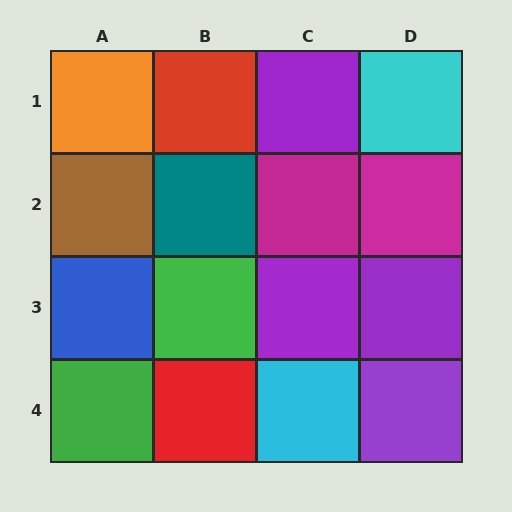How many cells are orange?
1 cell is orange.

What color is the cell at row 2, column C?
Magenta.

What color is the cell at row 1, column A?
Orange.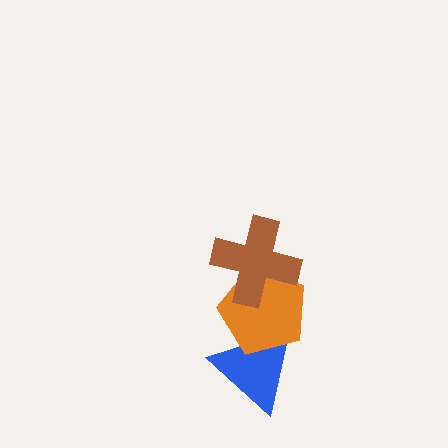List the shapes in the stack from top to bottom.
From top to bottom: the brown cross, the orange pentagon, the blue triangle.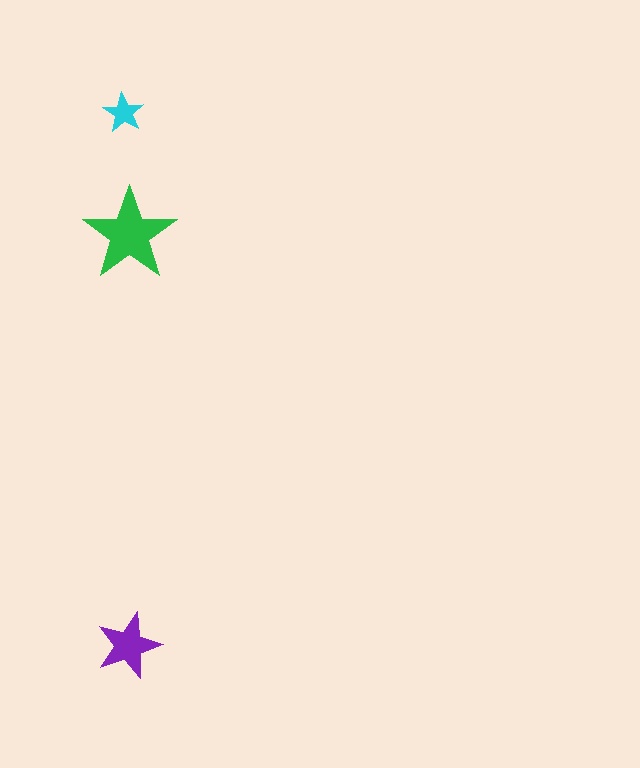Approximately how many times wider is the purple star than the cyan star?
About 1.5 times wider.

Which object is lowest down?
The purple star is bottommost.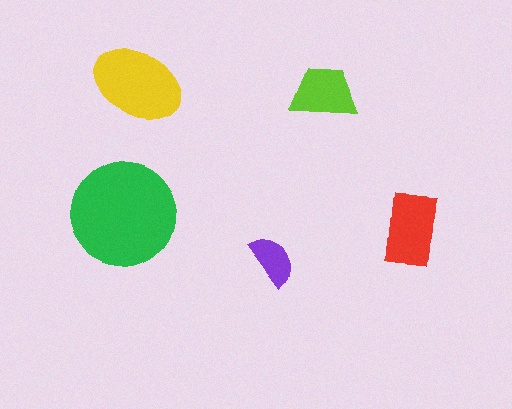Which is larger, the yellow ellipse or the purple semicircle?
The yellow ellipse.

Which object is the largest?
The green circle.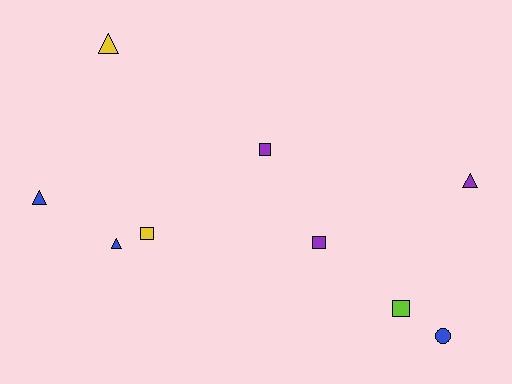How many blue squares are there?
There are no blue squares.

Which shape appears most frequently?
Square, with 4 objects.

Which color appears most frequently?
Blue, with 3 objects.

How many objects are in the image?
There are 9 objects.